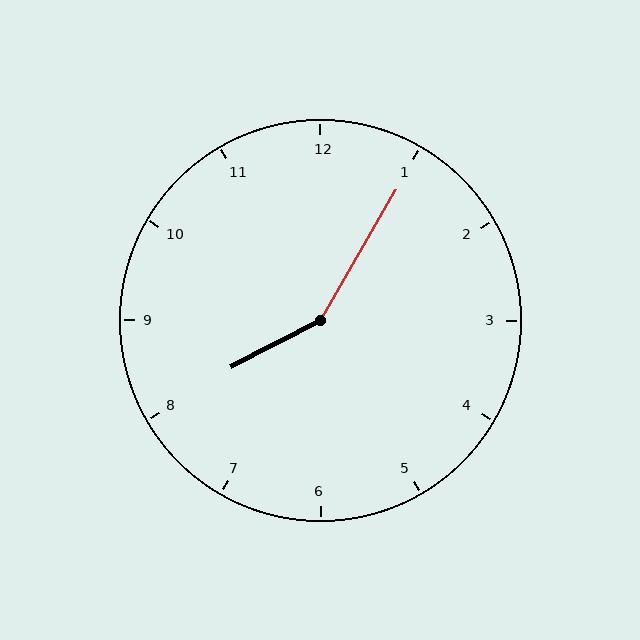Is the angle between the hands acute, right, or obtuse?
It is obtuse.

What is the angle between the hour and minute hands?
Approximately 148 degrees.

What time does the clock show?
8:05.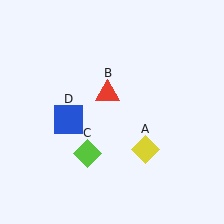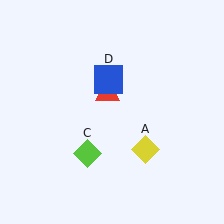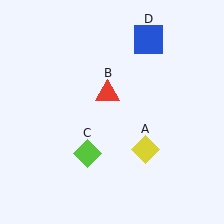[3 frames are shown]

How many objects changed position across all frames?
1 object changed position: blue square (object D).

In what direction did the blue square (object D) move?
The blue square (object D) moved up and to the right.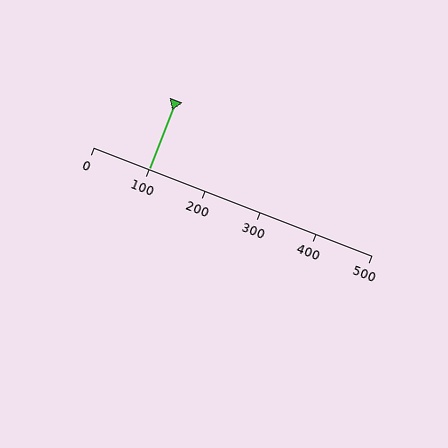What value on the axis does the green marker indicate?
The marker indicates approximately 100.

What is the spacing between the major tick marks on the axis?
The major ticks are spaced 100 apart.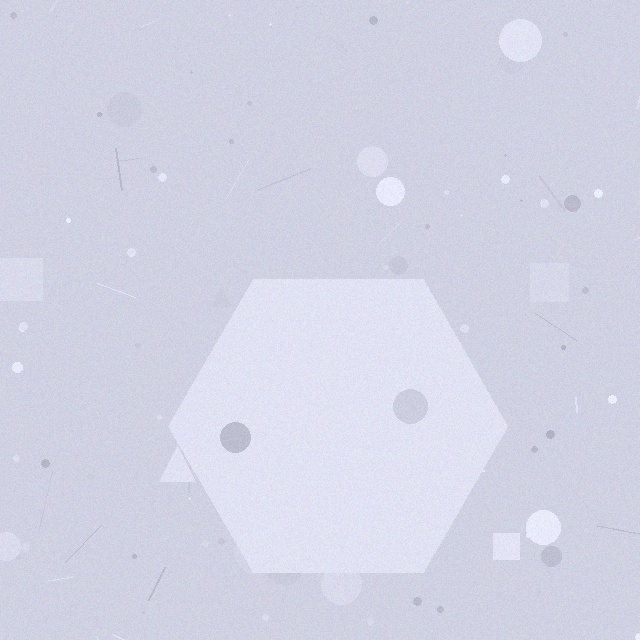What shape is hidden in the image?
A hexagon is hidden in the image.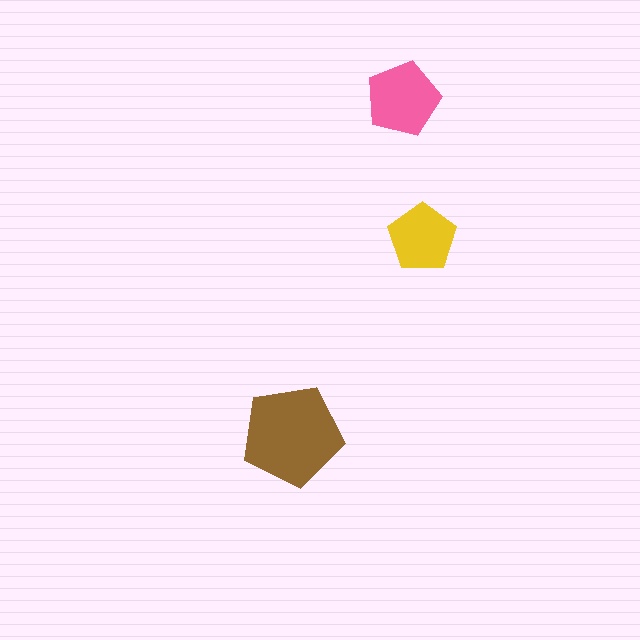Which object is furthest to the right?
The yellow pentagon is rightmost.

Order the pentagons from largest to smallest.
the brown one, the pink one, the yellow one.